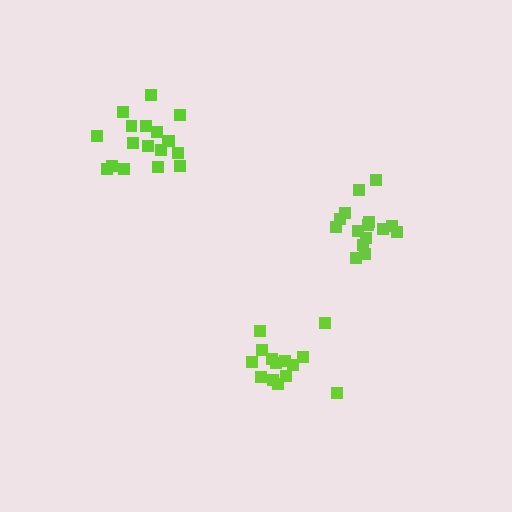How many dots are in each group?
Group 1: 14 dots, Group 2: 15 dots, Group 3: 18 dots (47 total).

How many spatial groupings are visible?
There are 3 spatial groupings.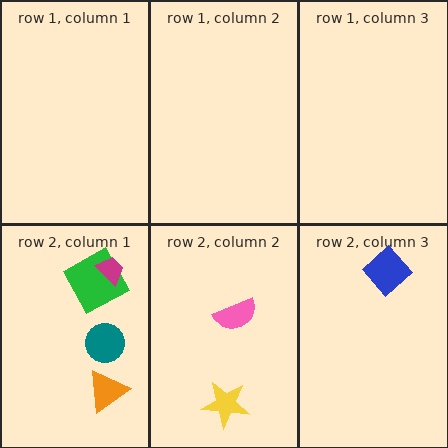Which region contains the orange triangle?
The row 2, column 1 region.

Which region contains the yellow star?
The row 2, column 2 region.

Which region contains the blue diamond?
The row 2, column 3 region.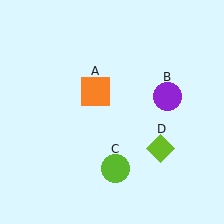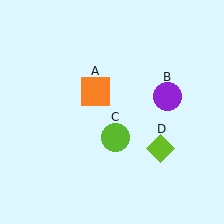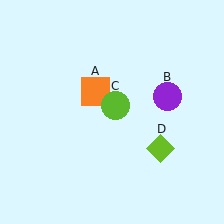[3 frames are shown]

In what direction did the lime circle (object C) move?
The lime circle (object C) moved up.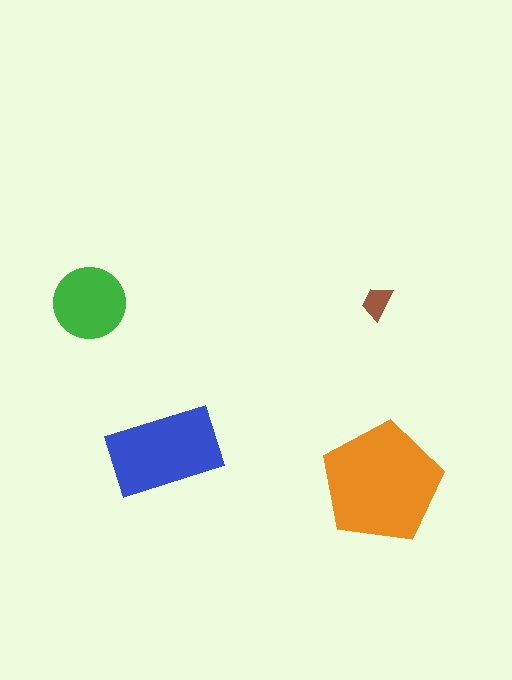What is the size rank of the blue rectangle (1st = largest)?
2nd.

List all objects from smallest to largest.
The brown trapezoid, the green circle, the blue rectangle, the orange pentagon.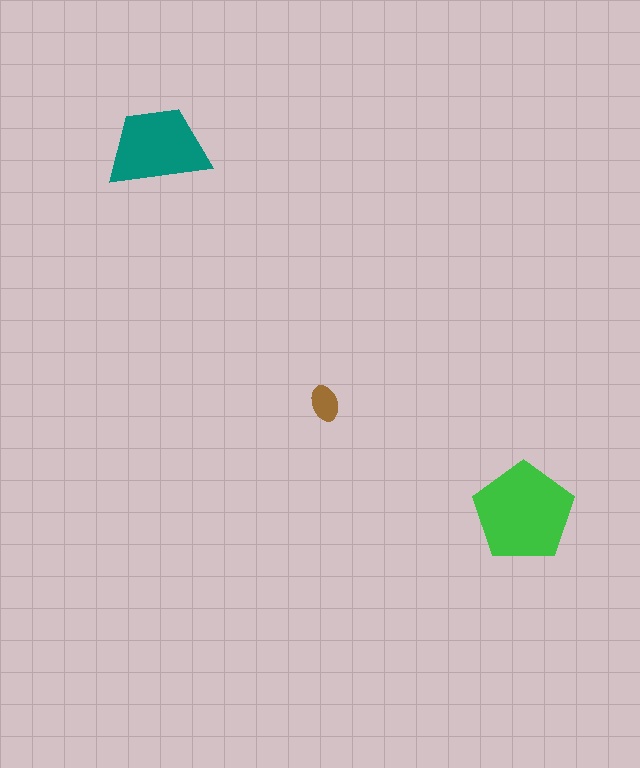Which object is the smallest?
The brown ellipse.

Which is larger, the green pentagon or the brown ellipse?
The green pentagon.